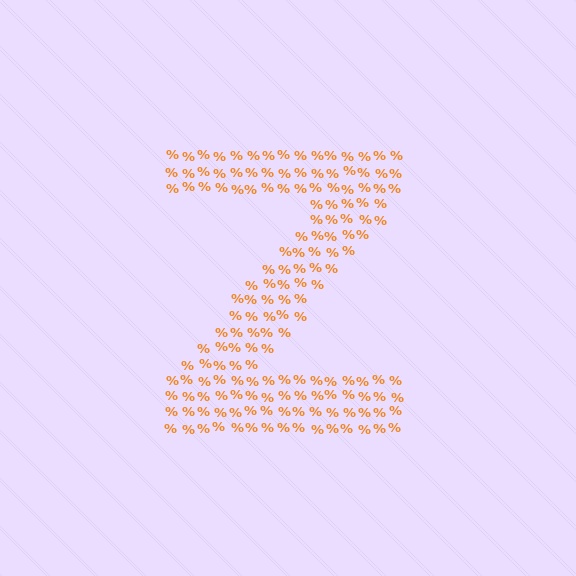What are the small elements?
The small elements are percent signs.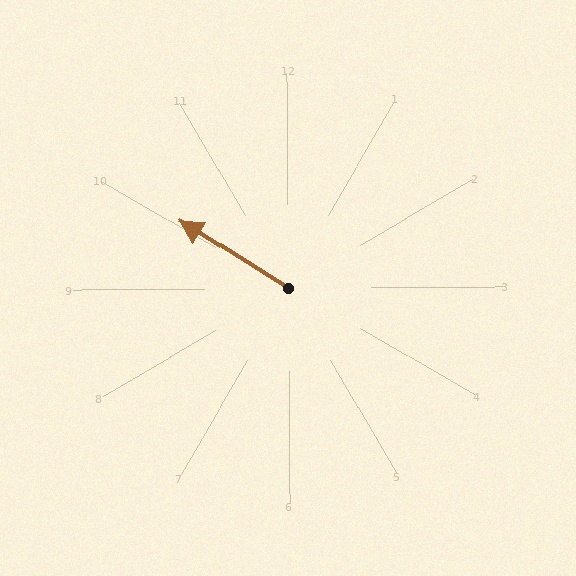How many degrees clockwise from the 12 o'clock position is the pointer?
Approximately 302 degrees.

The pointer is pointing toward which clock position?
Roughly 10 o'clock.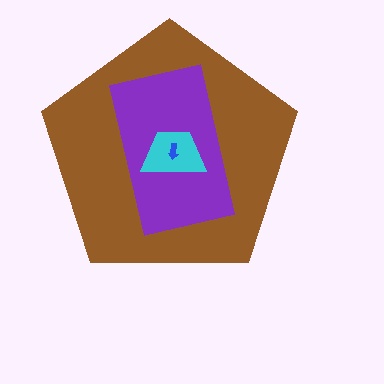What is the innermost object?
The blue arrow.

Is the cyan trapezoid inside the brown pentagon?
Yes.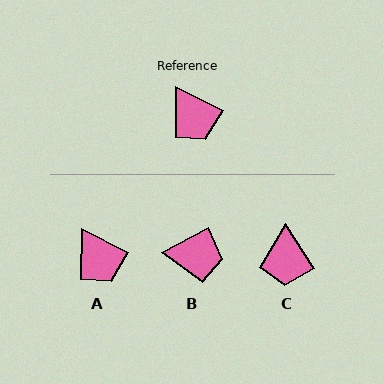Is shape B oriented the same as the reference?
No, it is off by about 55 degrees.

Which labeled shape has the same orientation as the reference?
A.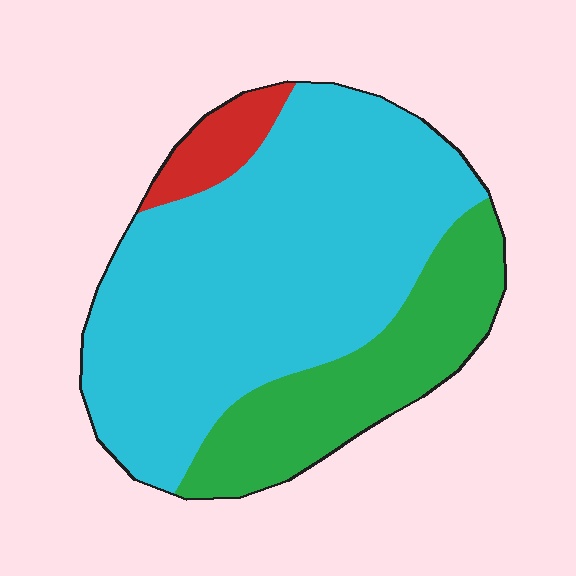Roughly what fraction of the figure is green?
Green covers about 25% of the figure.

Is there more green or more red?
Green.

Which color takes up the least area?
Red, at roughly 5%.